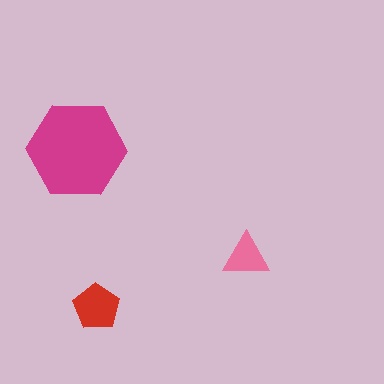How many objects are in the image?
There are 3 objects in the image.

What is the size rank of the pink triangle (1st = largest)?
3rd.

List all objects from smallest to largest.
The pink triangle, the red pentagon, the magenta hexagon.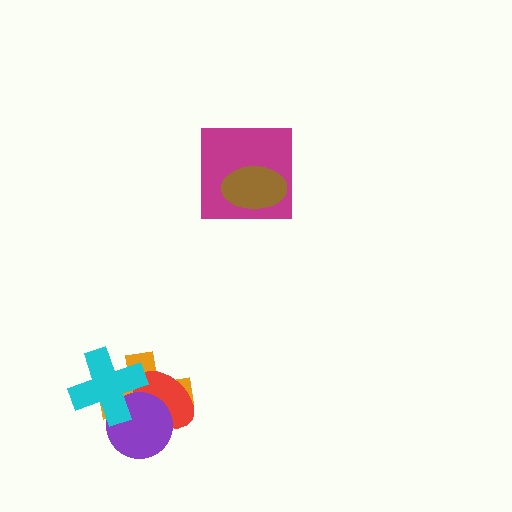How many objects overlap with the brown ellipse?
1 object overlaps with the brown ellipse.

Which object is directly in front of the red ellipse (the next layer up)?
The purple circle is directly in front of the red ellipse.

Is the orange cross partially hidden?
Yes, it is partially covered by another shape.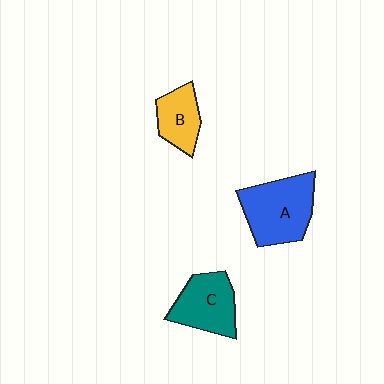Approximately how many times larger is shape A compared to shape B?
Approximately 1.8 times.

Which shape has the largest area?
Shape A (blue).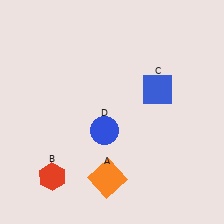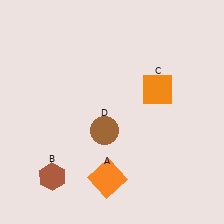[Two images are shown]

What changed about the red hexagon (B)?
In Image 1, B is red. In Image 2, it changed to brown.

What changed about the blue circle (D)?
In Image 1, D is blue. In Image 2, it changed to brown.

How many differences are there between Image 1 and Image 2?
There are 3 differences between the two images.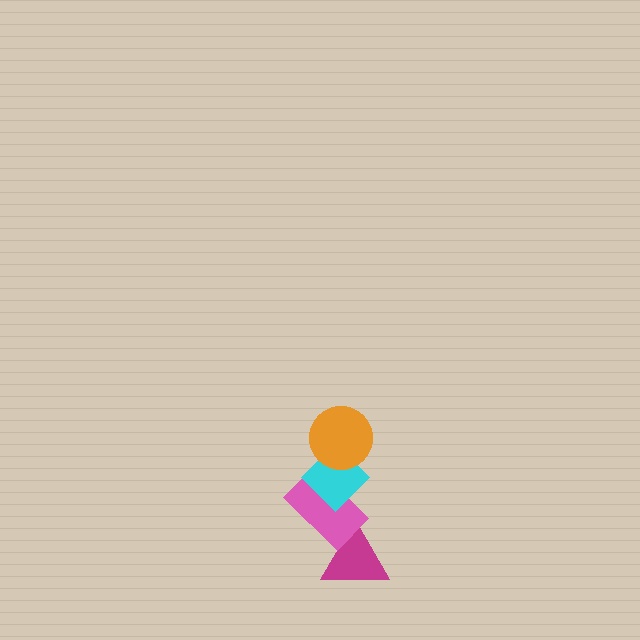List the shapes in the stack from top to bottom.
From top to bottom: the orange circle, the cyan diamond, the pink rectangle, the magenta triangle.